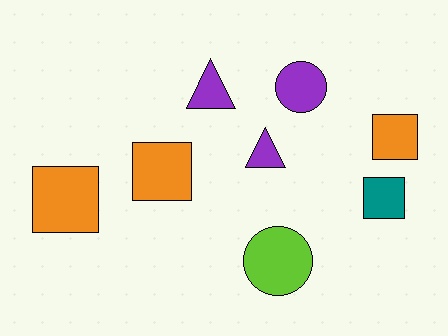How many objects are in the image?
There are 8 objects.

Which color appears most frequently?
Orange, with 3 objects.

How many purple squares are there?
There are no purple squares.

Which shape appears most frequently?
Square, with 4 objects.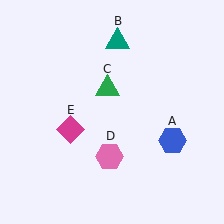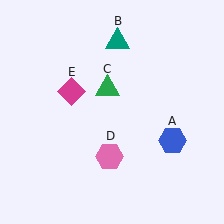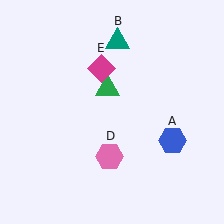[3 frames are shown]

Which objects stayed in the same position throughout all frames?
Blue hexagon (object A) and teal triangle (object B) and green triangle (object C) and pink hexagon (object D) remained stationary.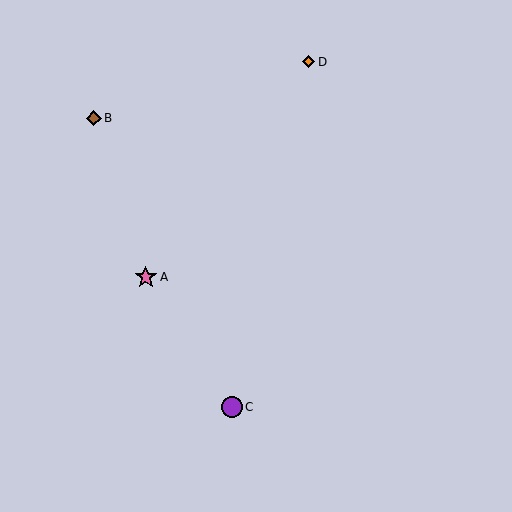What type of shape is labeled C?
Shape C is a purple circle.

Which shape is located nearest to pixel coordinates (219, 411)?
The purple circle (labeled C) at (232, 407) is nearest to that location.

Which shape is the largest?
The pink star (labeled A) is the largest.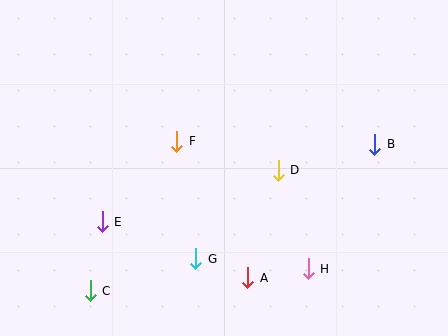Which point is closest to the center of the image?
Point F at (177, 141) is closest to the center.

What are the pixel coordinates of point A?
Point A is at (248, 278).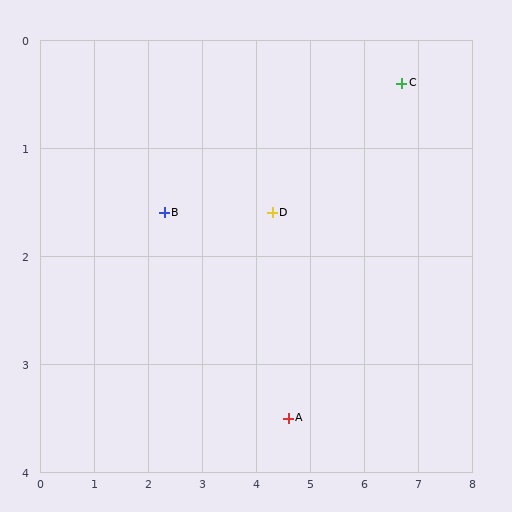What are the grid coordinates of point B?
Point B is at approximately (2.3, 1.6).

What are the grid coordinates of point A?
Point A is at approximately (4.6, 3.5).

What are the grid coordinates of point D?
Point D is at approximately (4.3, 1.6).